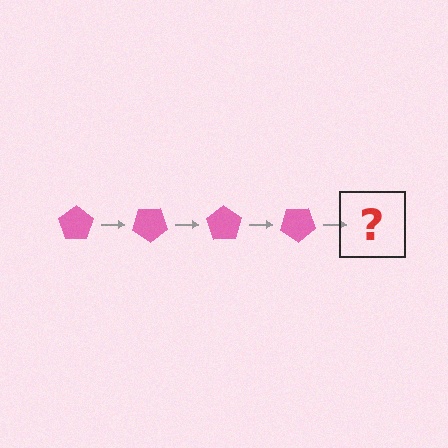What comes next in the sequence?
The next element should be a pink pentagon rotated 140 degrees.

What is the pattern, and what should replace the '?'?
The pattern is that the pentagon rotates 35 degrees each step. The '?' should be a pink pentagon rotated 140 degrees.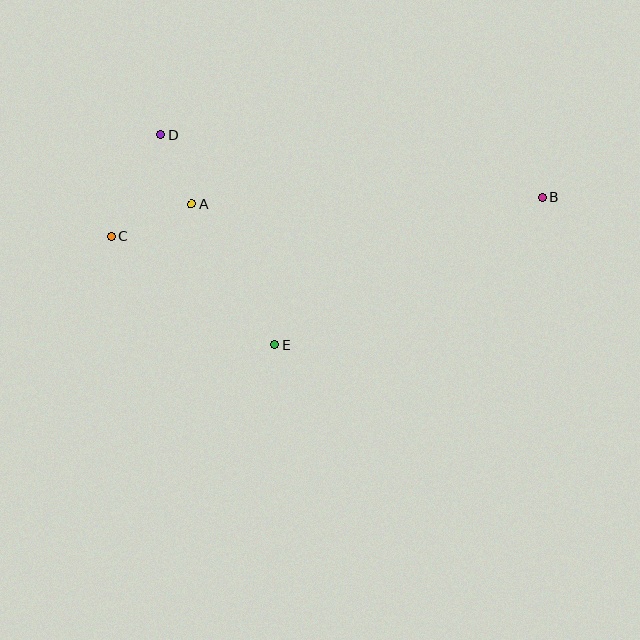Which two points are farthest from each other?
Points B and C are farthest from each other.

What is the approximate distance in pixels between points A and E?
The distance between A and E is approximately 163 pixels.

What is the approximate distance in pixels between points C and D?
The distance between C and D is approximately 114 pixels.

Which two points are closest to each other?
Points A and D are closest to each other.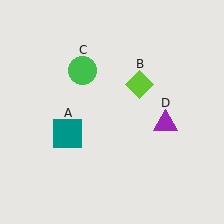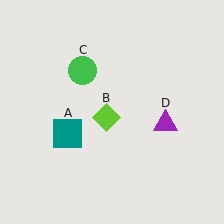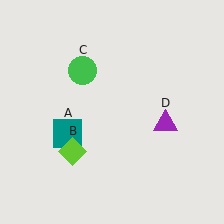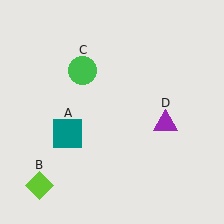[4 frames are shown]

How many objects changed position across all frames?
1 object changed position: lime diamond (object B).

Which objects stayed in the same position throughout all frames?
Teal square (object A) and green circle (object C) and purple triangle (object D) remained stationary.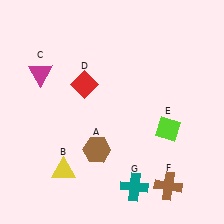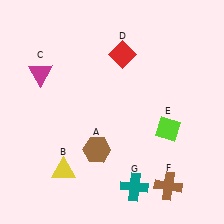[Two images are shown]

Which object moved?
The red diamond (D) moved right.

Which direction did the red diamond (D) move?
The red diamond (D) moved right.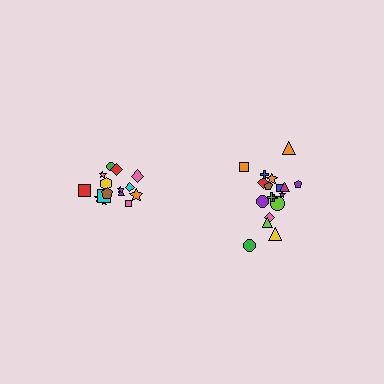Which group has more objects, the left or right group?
The right group.